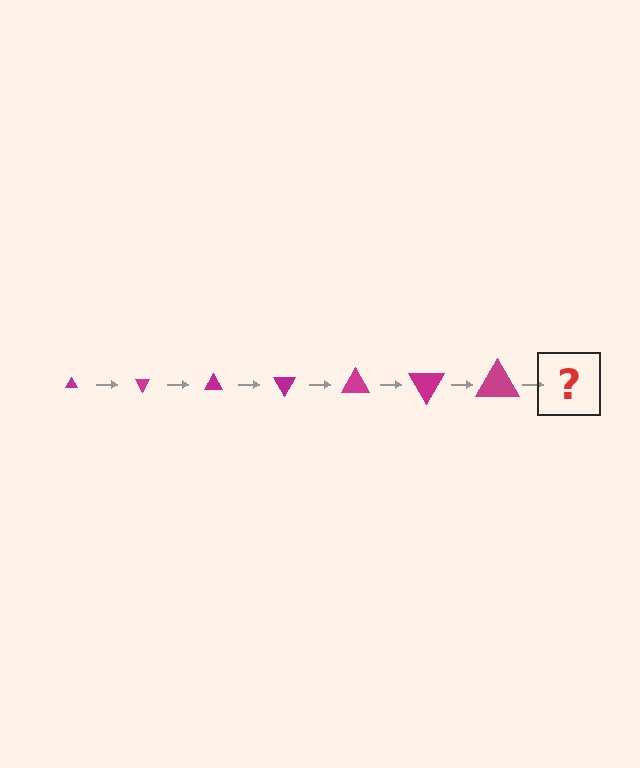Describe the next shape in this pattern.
It should be a triangle, larger than the previous one and rotated 420 degrees from the start.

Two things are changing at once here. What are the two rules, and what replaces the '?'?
The two rules are that the triangle grows larger each step and it rotates 60 degrees each step. The '?' should be a triangle, larger than the previous one and rotated 420 degrees from the start.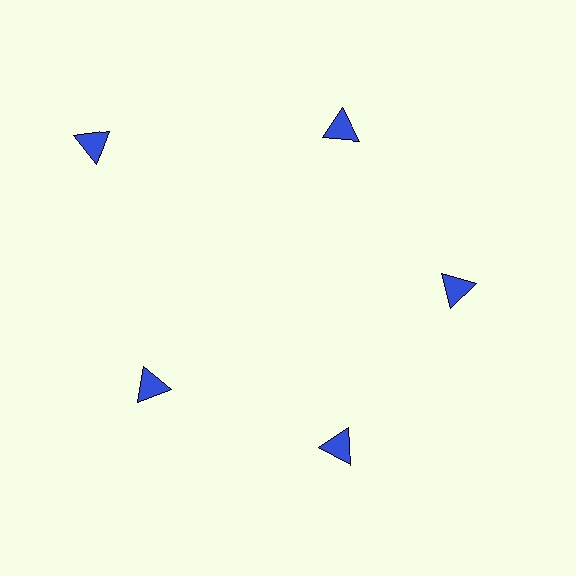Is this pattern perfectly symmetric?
No. The 5 blue triangles are arranged in a ring, but one element near the 10 o'clock position is pushed outward from the center, breaking the 5-fold rotational symmetry.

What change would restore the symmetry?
The symmetry would be restored by moving it inward, back onto the ring so that all 5 triangles sit at equal angles and equal distance from the center.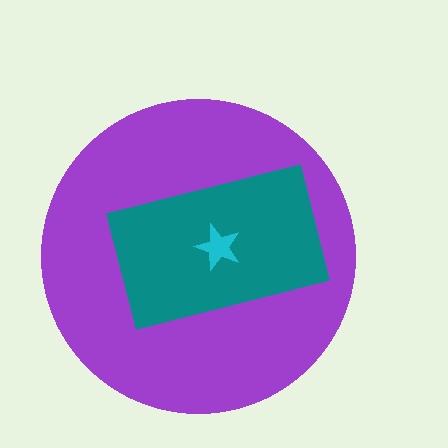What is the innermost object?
The cyan star.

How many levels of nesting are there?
3.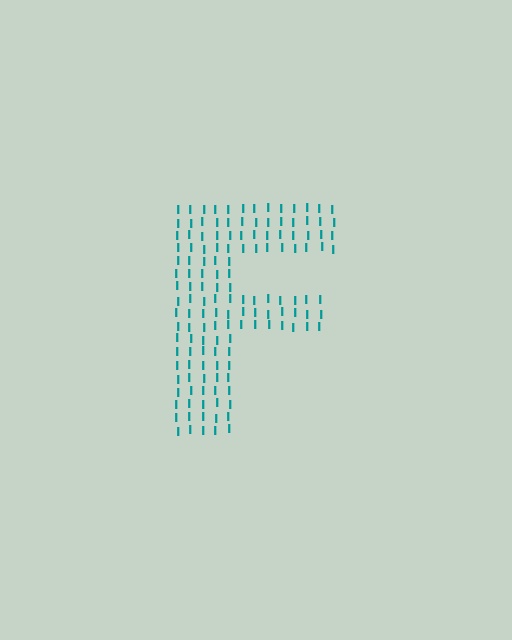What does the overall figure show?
The overall figure shows the letter F.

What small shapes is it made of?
It is made of small letter I's.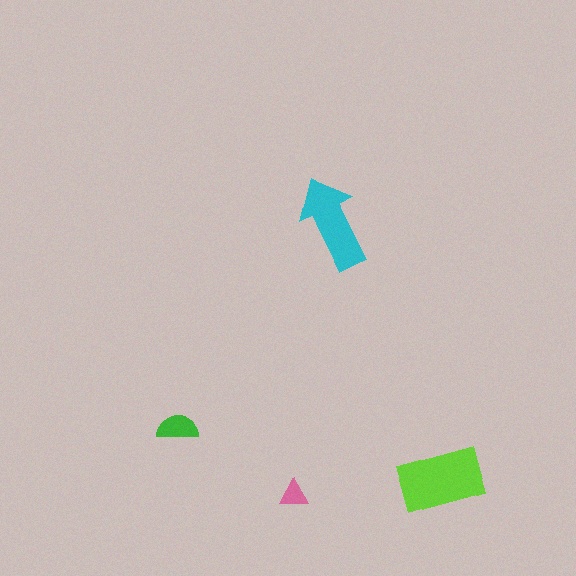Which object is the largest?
The lime rectangle.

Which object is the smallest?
The pink triangle.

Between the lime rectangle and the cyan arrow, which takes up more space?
The lime rectangle.